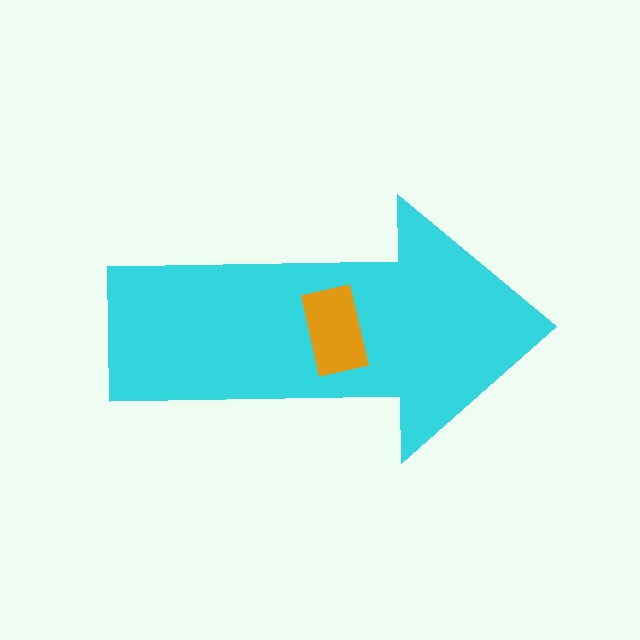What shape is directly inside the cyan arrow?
The orange rectangle.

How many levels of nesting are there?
2.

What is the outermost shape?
The cyan arrow.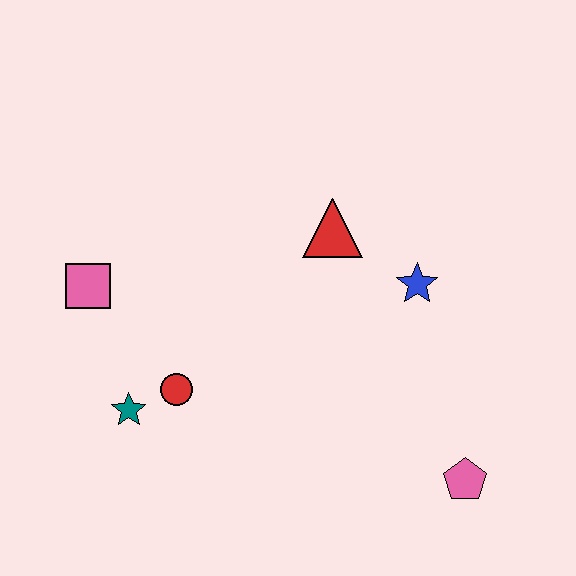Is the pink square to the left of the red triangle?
Yes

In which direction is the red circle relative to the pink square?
The red circle is below the pink square.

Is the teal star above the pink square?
No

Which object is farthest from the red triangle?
The pink pentagon is farthest from the red triangle.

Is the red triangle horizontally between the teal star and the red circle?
No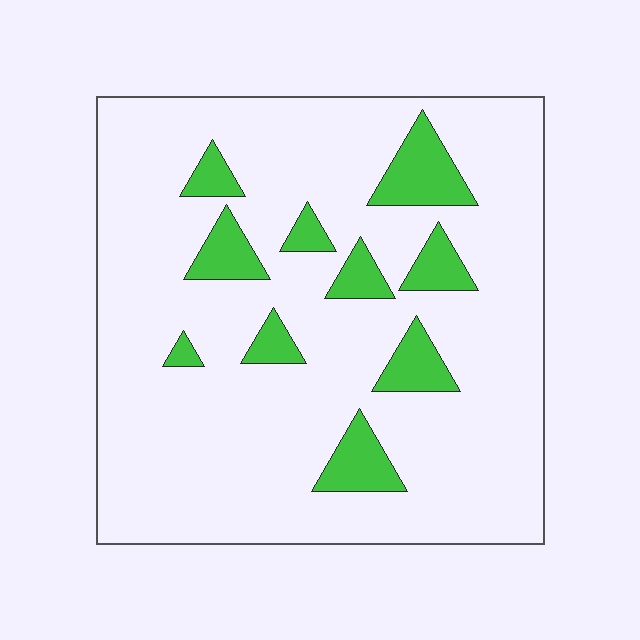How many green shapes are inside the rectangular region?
10.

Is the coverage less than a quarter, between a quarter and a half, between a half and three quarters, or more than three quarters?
Less than a quarter.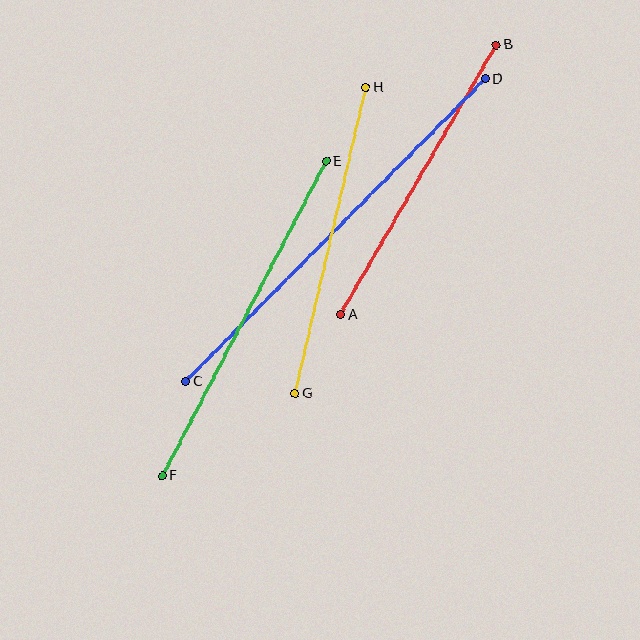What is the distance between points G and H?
The distance is approximately 314 pixels.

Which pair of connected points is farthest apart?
Points C and D are farthest apart.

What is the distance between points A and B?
The distance is approximately 312 pixels.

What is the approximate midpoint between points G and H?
The midpoint is at approximately (330, 240) pixels.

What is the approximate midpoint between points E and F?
The midpoint is at approximately (244, 319) pixels.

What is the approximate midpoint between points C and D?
The midpoint is at approximately (335, 230) pixels.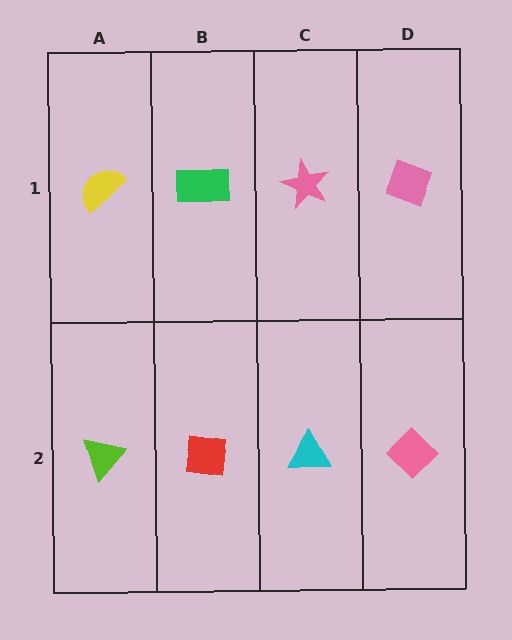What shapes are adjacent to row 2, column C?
A pink star (row 1, column C), a red square (row 2, column B), a pink diamond (row 2, column D).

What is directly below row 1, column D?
A pink diamond.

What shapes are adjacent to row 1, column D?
A pink diamond (row 2, column D), a pink star (row 1, column C).